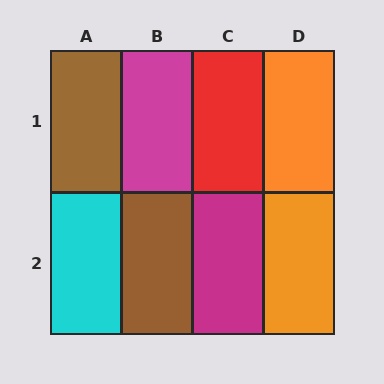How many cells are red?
1 cell is red.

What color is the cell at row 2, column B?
Brown.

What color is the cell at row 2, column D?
Orange.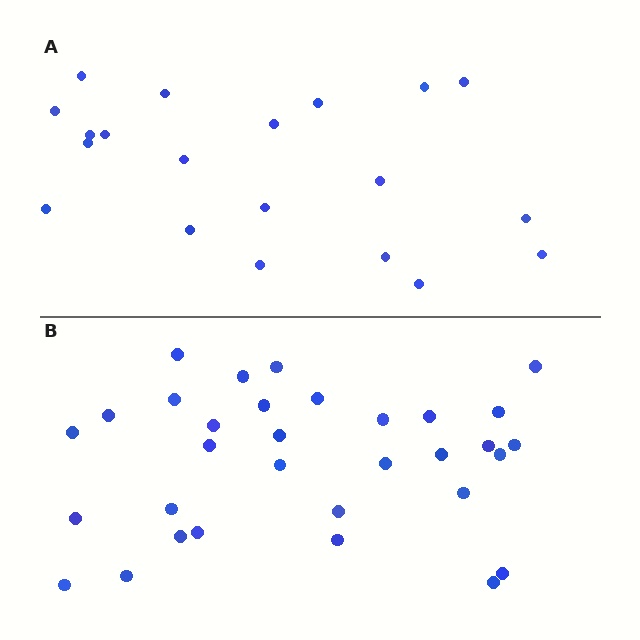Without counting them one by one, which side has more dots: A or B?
Region B (the bottom region) has more dots.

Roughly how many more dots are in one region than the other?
Region B has roughly 12 or so more dots than region A.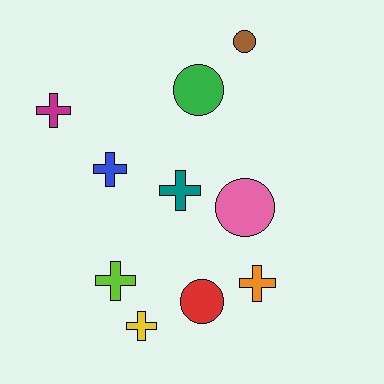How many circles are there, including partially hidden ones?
There are 4 circles.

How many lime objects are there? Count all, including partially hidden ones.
There is 1 lime object.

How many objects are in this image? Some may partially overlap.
There are 10 objects.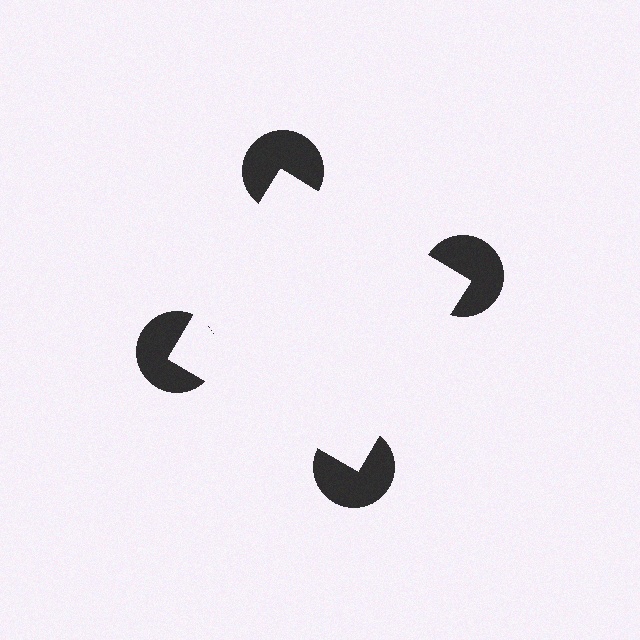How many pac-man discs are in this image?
There are 4 — one at each vertex of the illusory square.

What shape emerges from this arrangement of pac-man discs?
An illusory square — its edges are inferred from the aligned wedge cuts in the pac-man discs, not physically drawn.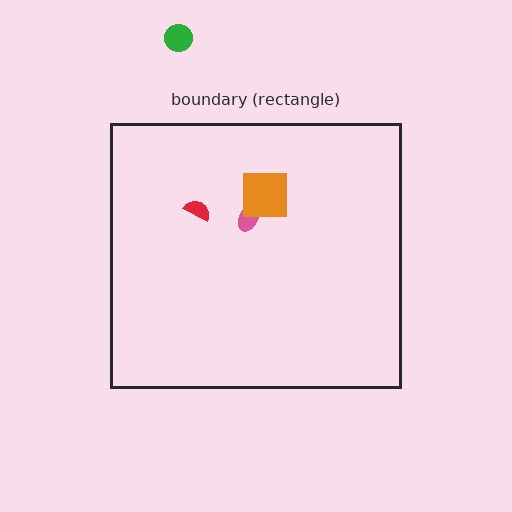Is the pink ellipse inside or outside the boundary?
Inside.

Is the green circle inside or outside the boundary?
Outside.